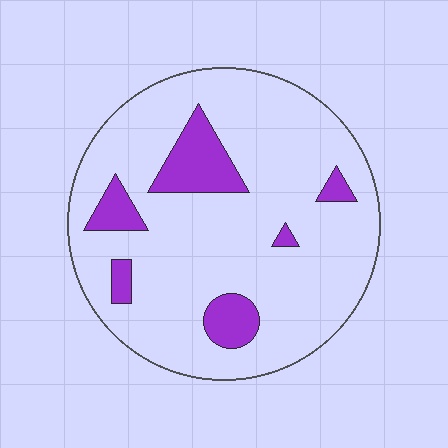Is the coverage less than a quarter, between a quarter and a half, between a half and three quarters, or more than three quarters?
Less than a quarter.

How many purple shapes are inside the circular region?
6.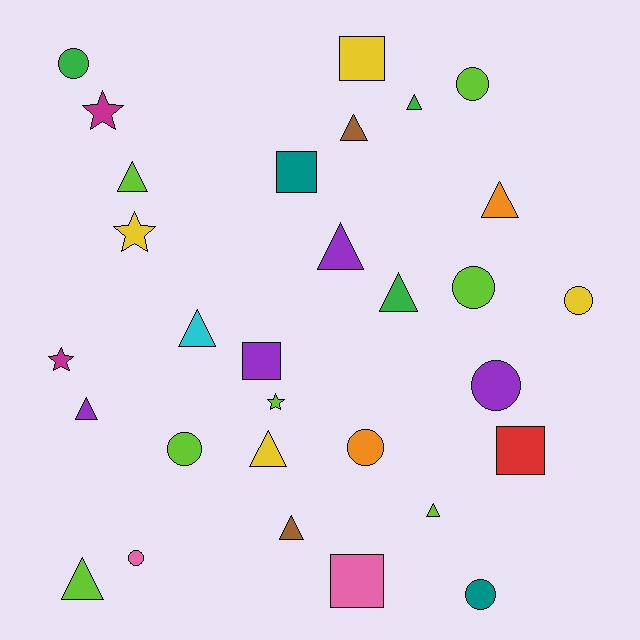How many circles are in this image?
There are 9 circles.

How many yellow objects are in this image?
There are 4 yellow objects.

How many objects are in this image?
There are 30 objects.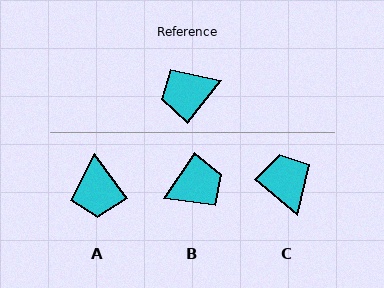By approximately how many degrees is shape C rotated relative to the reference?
Approximately 91 degrees clockwise.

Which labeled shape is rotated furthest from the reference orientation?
B, about 175 degrees away.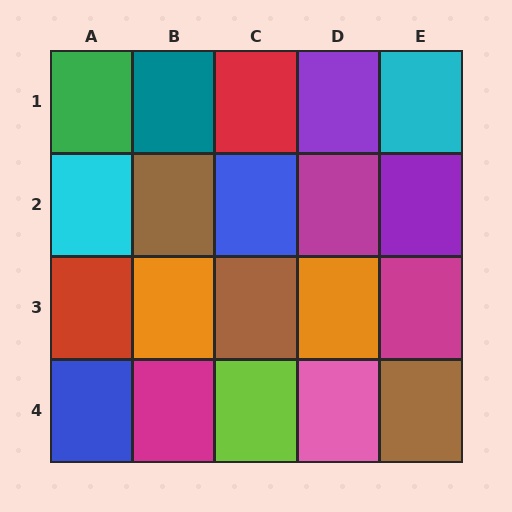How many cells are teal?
1 cell is teal.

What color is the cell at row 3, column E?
Magenta.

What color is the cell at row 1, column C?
Red.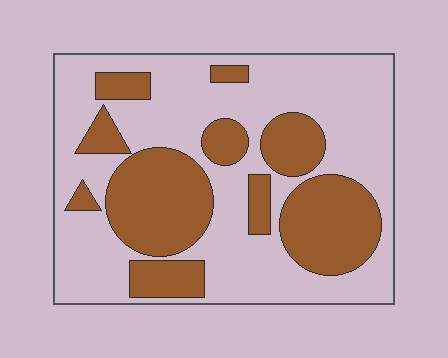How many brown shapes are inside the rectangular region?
10.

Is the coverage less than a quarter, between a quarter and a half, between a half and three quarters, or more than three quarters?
Between a quarter and a half.